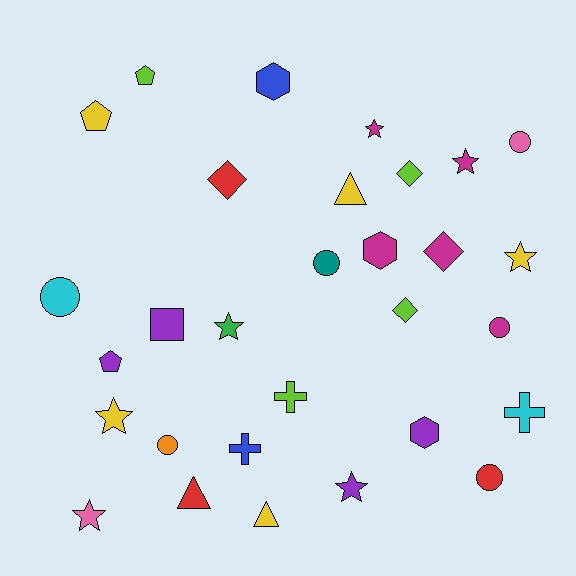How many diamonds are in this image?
There are 4 diamonds.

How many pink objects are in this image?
There are 2 pink objects.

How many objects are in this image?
There are 30 objects.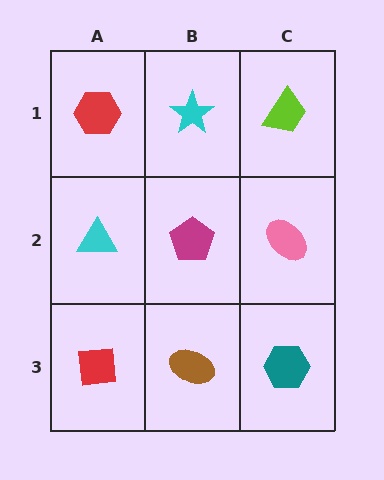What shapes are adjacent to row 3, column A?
A cyan triangle (row 2, column A), a brown ellipse (row 3, column B).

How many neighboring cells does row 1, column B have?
3.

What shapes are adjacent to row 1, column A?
A cyan triangle (row 2, column A), a cyan star (row 1, column B).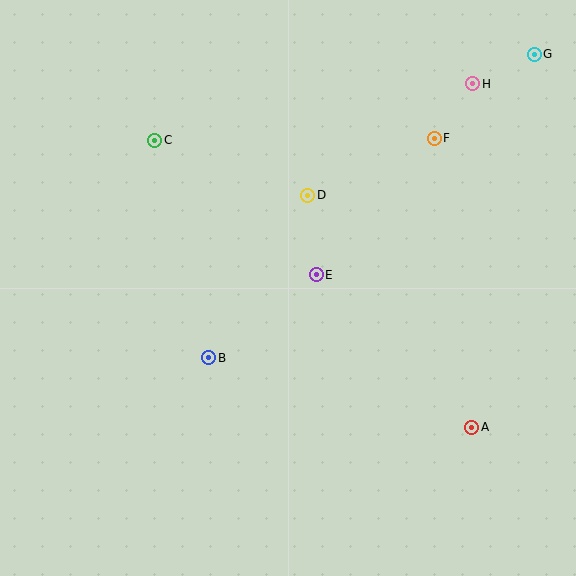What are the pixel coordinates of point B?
Point B is at (209, 358).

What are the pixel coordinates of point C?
Point C is at (155, 140).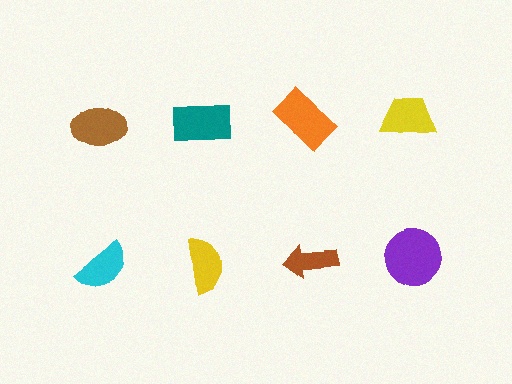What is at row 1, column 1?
A brown ellipse.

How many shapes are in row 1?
4 shapes.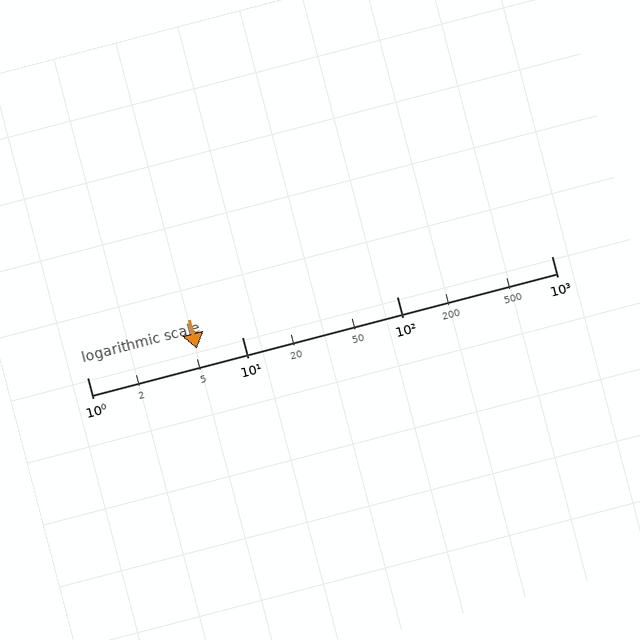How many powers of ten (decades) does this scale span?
The scale spans 3 decades, from 1 to 1000.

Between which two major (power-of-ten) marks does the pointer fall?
The pointer is between 1 and 10.